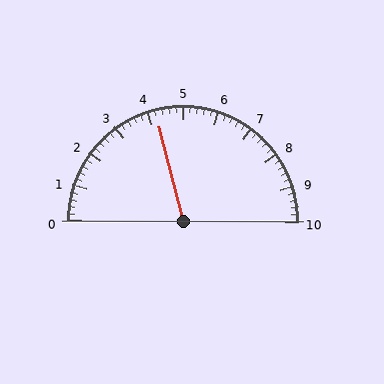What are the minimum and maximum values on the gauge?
The gauge ranges from 0 to 10.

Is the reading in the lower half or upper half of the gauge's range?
The reading is in the lower half of the range (0 to 10).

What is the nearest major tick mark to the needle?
The nearest major tick mark is 4.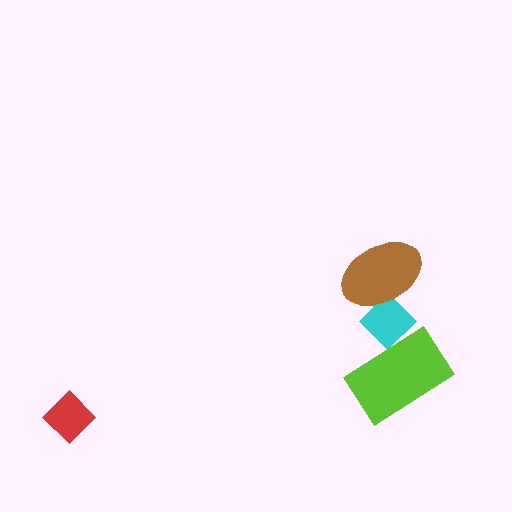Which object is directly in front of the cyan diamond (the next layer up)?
The brown ellipse is directly in front of the cyan diamond.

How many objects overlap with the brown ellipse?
1 object overlaps with the brown ellipse.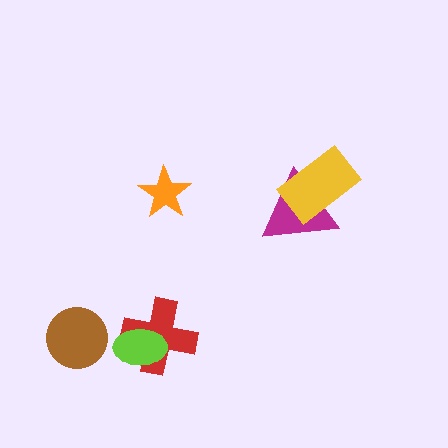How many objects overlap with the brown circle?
0 objects overlap with the brown circle.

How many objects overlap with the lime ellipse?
1 object overlaps with the lime ellipse.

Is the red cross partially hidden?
Yes, it is partially covered by another shape.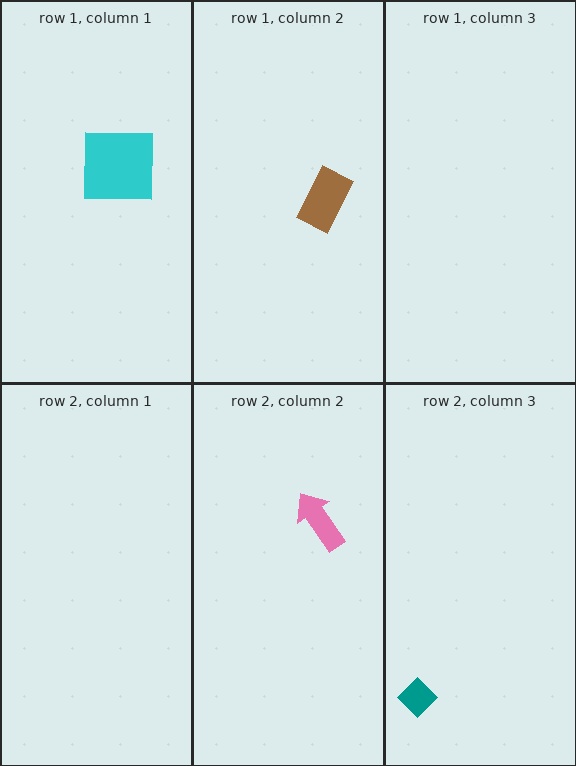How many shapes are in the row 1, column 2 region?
1.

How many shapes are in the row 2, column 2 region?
1.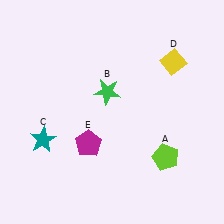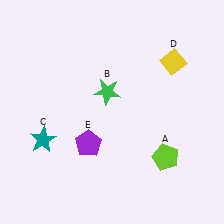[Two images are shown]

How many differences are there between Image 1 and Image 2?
There is 1 difference between the two images.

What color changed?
The pentagon (E) changed from magenta in Image 1 to purple in Image 2.